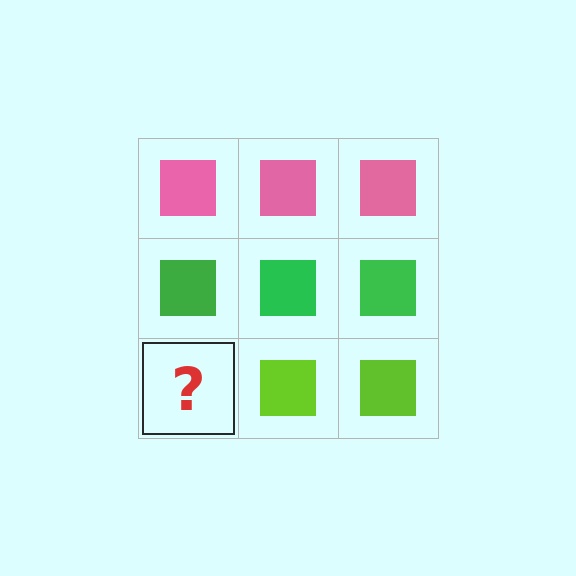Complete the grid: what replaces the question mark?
The question mark should be replaced with a lime square.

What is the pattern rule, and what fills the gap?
The rule is that each row has a consistent color. The gap should be filled with a lime square.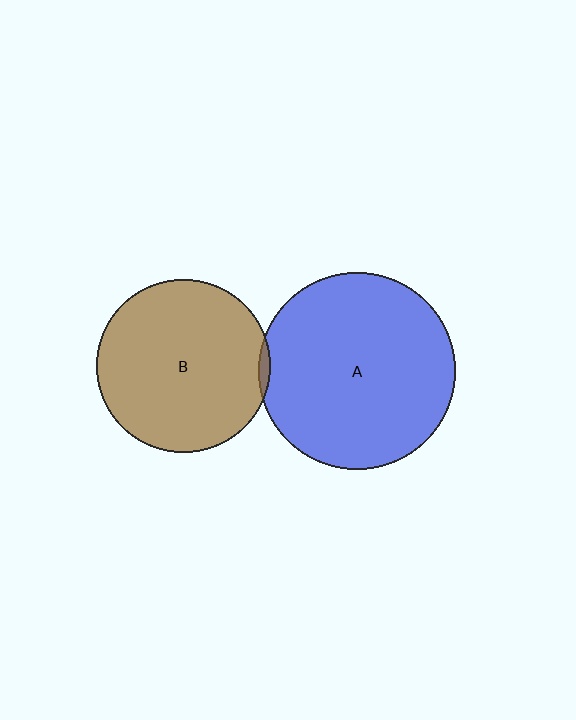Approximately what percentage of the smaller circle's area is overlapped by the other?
Approximately 5%.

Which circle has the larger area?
Circle A (blue).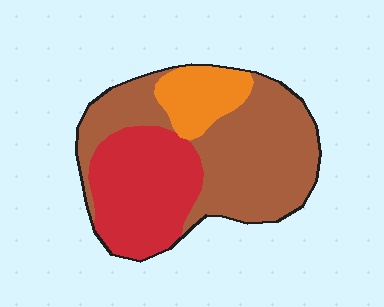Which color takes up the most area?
Brown, at roughly 50%.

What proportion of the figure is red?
Red covers roughly 35% of the figure.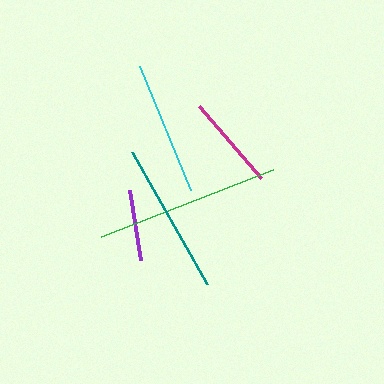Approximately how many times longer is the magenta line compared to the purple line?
The magenta line is approximately 1.4 times the length of the purple line.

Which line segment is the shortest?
The purple line is the shortest at approximately 70 pixels.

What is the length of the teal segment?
The teal segment is approximately 152 pixels long.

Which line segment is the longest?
The green line is the longest at approximately 185 pixels.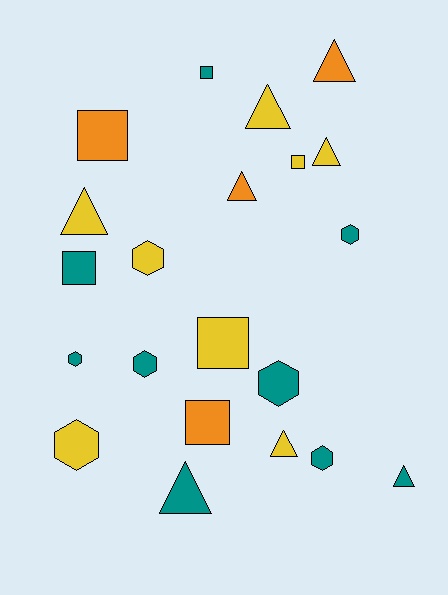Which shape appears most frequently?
Triangle, with 8 objects.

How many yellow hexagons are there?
There are 2 yellow hexagons.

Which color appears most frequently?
Teal, with 9 objects.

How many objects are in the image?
There are 21 objects.